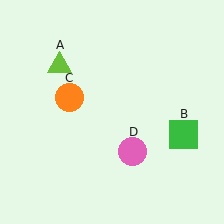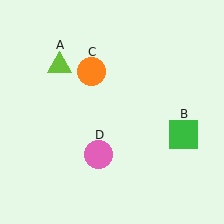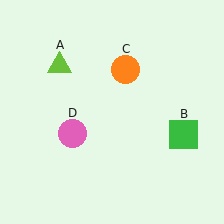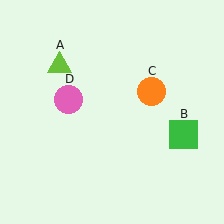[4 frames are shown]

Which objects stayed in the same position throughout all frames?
Lime triangle (object A) and green square (object B) remained stationary.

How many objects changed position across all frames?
2 objects changed position: orange circle (object C), pink circle (object D).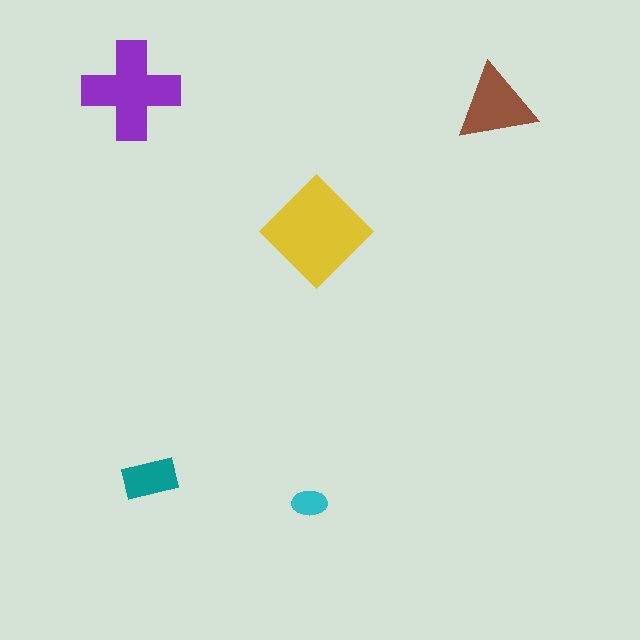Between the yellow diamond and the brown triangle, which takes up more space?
The yellow diamond.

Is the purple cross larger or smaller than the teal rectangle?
Larger.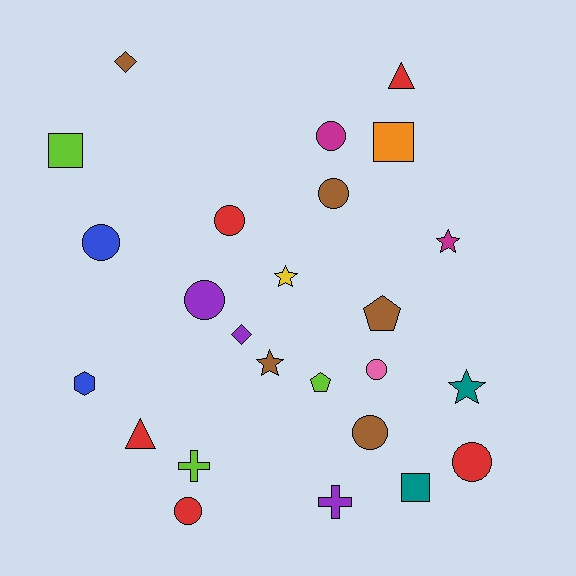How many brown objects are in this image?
There are 5 brown objects.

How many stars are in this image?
There are 4 stars.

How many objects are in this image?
There are 25 objects.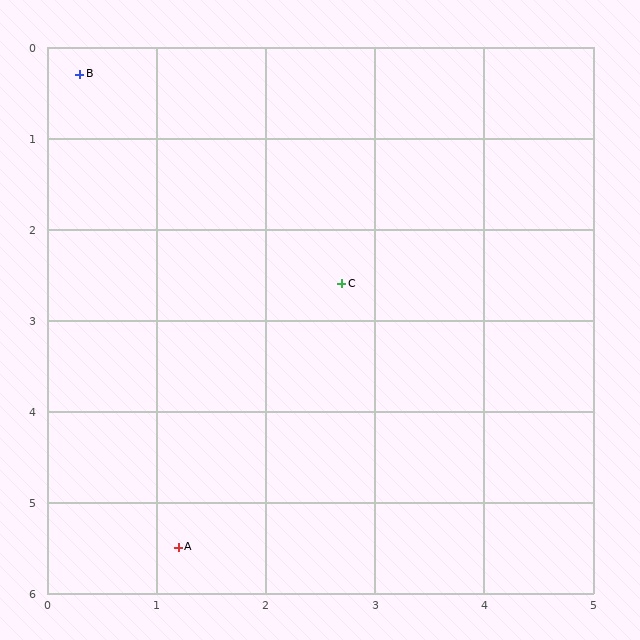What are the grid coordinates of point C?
Point C is at approximately (2.7, 2.6).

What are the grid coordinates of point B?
Point B is at approximately (0.3, 0.3).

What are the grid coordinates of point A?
Point A is at approximately (1.2, 5.5).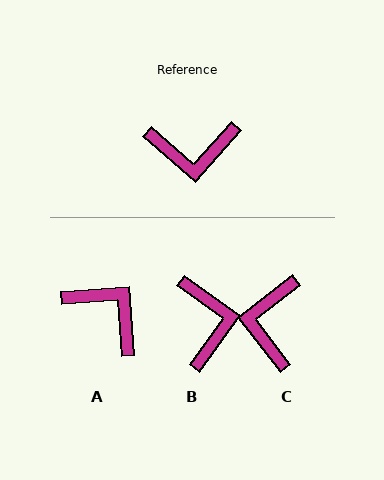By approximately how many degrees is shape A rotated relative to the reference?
Approximately 136 degrees counter-clockwise.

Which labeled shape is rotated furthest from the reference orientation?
A, about 136 degrees away.